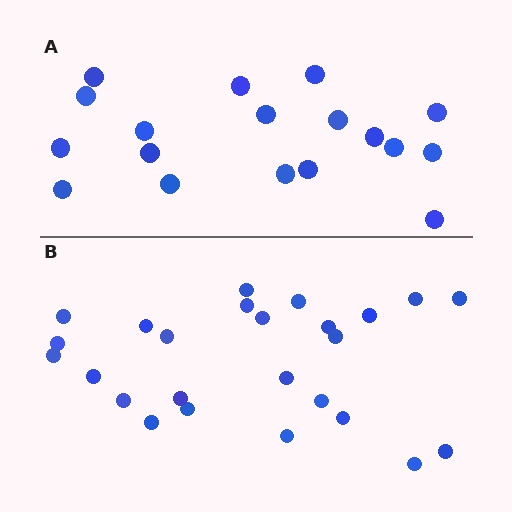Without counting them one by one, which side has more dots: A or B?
Region B (the bottom region) has more dots.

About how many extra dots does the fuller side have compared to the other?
Region B has roughly 8 or so more dots than region A.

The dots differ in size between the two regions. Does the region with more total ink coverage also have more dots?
No. Region A has more total ink coverage because its dots are larger, but region B actually contains more individual dots. Total area can be misleading — the number of items is what matters here.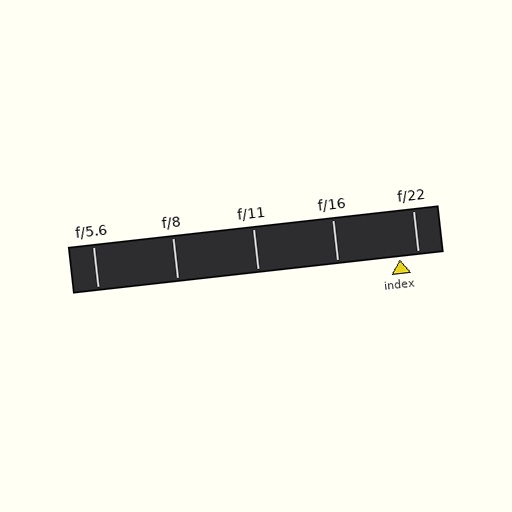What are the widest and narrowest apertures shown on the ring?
The widest aperture shown is f/5.6 and the narrowest is f/22.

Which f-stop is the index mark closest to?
The index mark is closest to f/22.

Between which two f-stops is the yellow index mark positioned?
The index mark is between f/16 and f/22.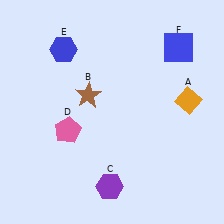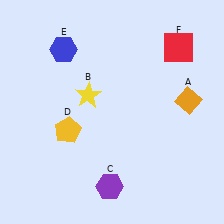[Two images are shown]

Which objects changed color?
B changed from brown to yellow. D changed from pink to yellow. F changed from blue to red.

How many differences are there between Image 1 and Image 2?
There are 3 differences between the two images.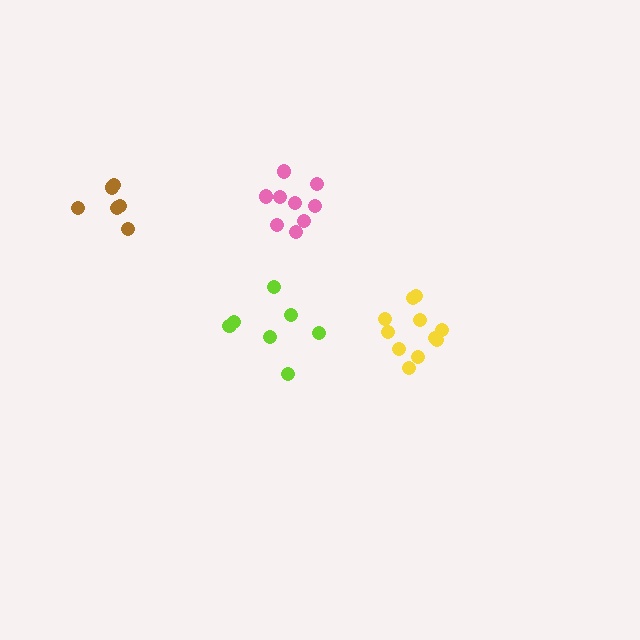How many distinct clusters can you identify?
There are 4 distinct clusters.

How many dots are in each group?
Group 1: 7 dots, Group 2: 9 dots, Group 3: 11 dots, Group 4: 7 dots (34 total).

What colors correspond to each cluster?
The clusters are colored: brown, pink, yellow, lime.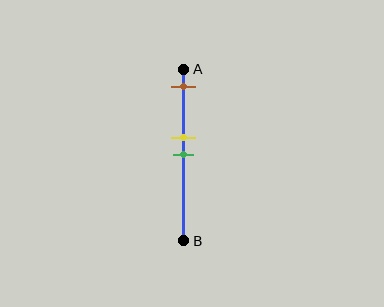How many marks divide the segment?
There are 3 marks dividing the segment.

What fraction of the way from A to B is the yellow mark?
The yellow mark is approximately 40% (0.4) of the way from A to B.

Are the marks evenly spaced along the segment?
No, the marks are not evenly spaced.